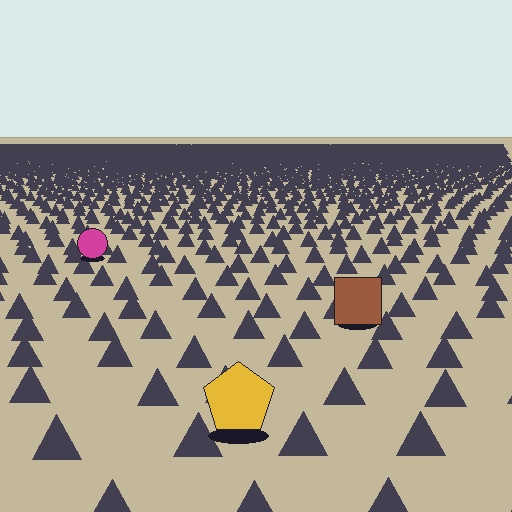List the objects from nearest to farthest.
From nearest to farthest: the yellow pentagon, the brown square, the magenta circle.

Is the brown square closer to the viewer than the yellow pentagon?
No. The yellow pentagon is closer — you can tell from the texture gradient: the ground texture is coarser near it.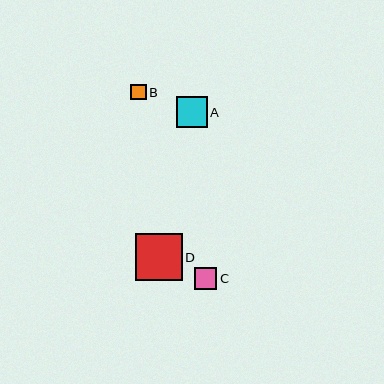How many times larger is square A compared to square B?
Square A is approximately 2.1 times the size of square B.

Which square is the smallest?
Square B is the smallest with a size of approximately 15 pixels.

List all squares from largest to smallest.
From largest to smallest: D, A, C, B.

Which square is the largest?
Square D is the largest with a size of approximately 47 pixels.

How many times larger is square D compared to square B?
Square D is approximately 3.1 times the size of square B.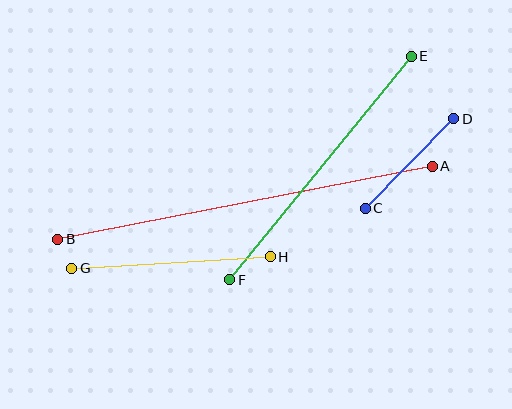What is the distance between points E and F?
The distance is approximately 288 pixels.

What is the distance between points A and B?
The distance is approximately 381 pixels.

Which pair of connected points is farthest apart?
Points A and B are farthest apart.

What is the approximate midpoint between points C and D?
The midpoint is at approximately (409, 163) pixels.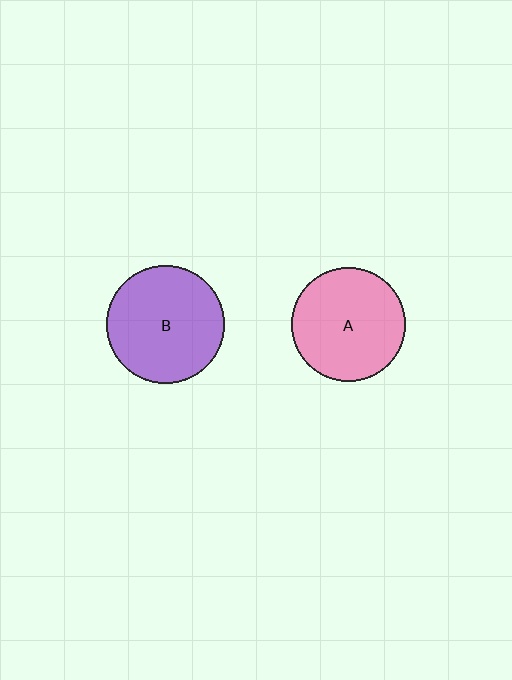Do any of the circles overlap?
No, none of the circles overlap.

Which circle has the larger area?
Circle B (purple).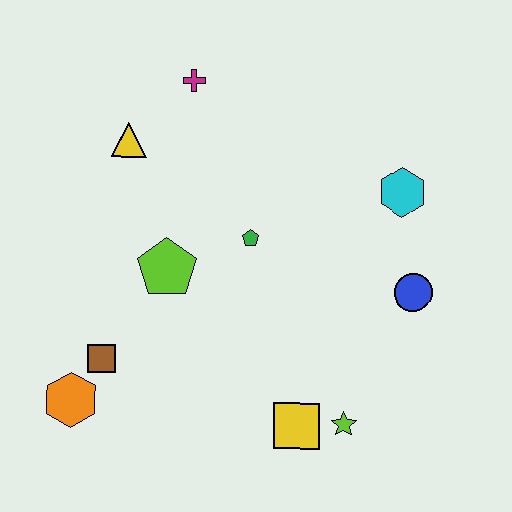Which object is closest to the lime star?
The yellow square is closest to the lime star.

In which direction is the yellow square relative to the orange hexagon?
The yellow square is to the right of the orange hexagon.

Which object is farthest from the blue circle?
The orange hexagon is farthest from the blue circle.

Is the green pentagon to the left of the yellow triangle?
No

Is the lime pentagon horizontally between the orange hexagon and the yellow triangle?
No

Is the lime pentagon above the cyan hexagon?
No